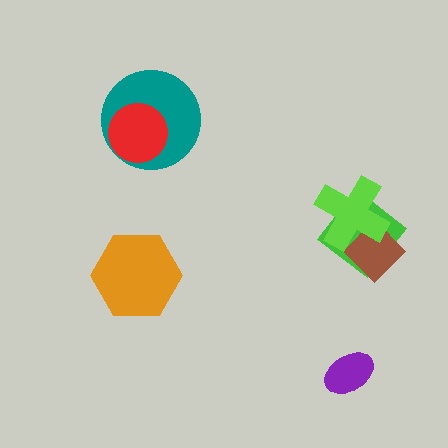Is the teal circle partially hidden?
Yes, it is partially covered by another shape.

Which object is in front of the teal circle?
The red circle is in front of the teal circle.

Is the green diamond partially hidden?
Yes, it is partially covered by another shape.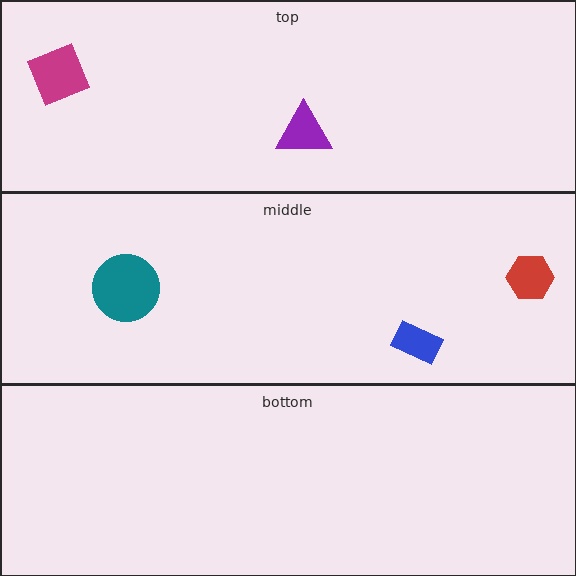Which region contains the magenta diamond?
The top region.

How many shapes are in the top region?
2.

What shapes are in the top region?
The magenta diamond, the purple triangle.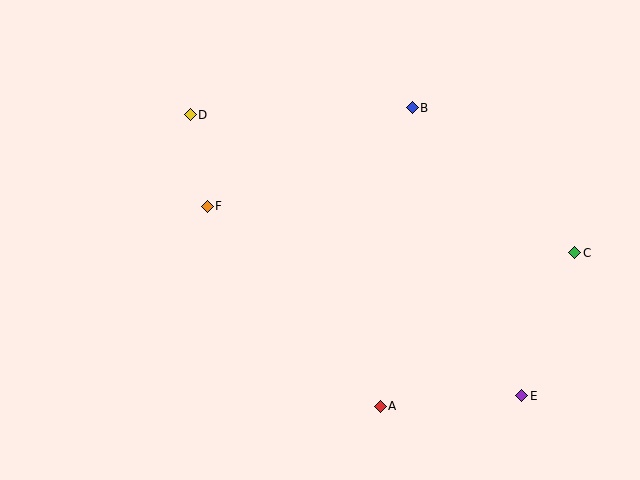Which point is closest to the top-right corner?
Point B is closest to the top-right corner.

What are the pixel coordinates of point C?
Point C is at (575, 253).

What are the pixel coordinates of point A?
Point A is at (380, 406).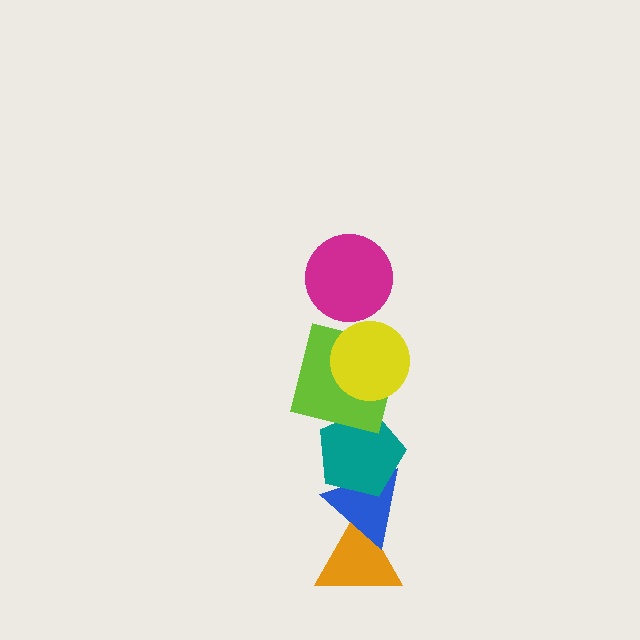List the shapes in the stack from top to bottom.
From top to bottom: the magenta circle, the yellow circle, the lime square, the teal pentagon, the blue triangle, the orange triangle.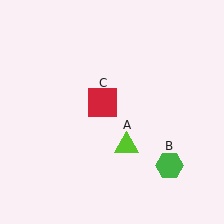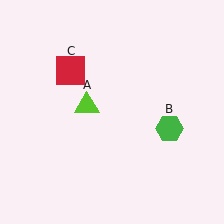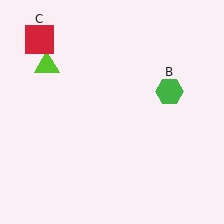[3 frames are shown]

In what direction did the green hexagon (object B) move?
The green hexagon (object B) moved up.